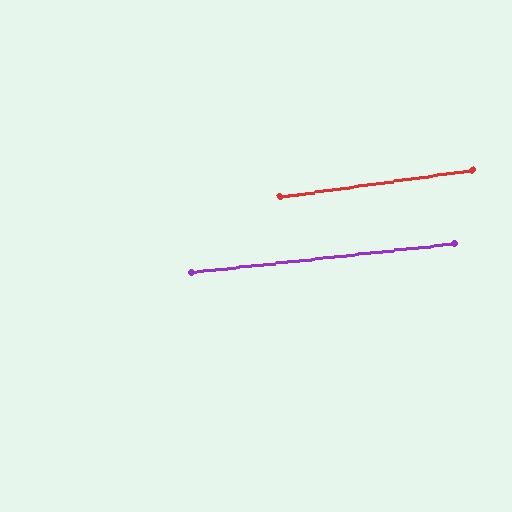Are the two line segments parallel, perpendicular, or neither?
Parallel — their directions differ by only 1.5°.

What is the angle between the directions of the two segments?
Approximately 2 degrees.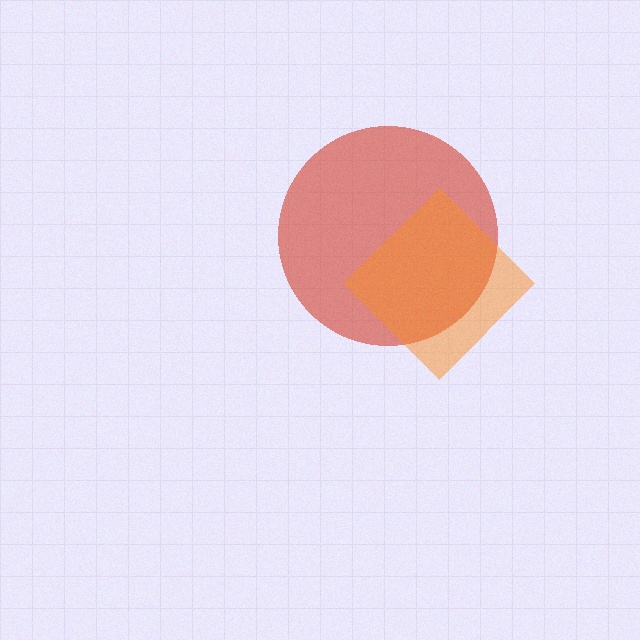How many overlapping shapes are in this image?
There are 2 overlapping shapes in the image.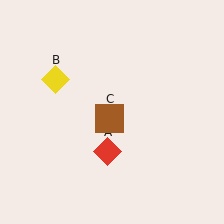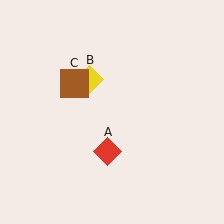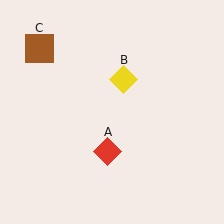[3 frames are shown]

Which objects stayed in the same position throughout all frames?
Red diamond (object A) remained stationary.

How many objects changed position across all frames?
2 objects changed position: yellow diamond (object B), brown square (object C).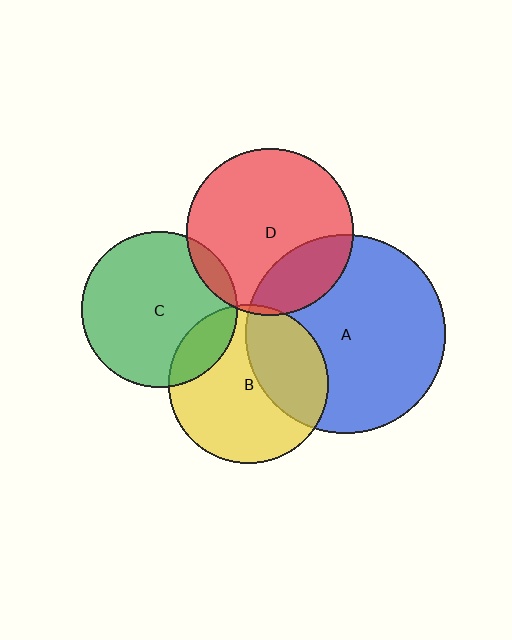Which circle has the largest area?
Circle A (blue).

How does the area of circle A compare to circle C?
Approximately 1.6 times.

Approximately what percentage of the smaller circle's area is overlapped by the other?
Approximately 5%.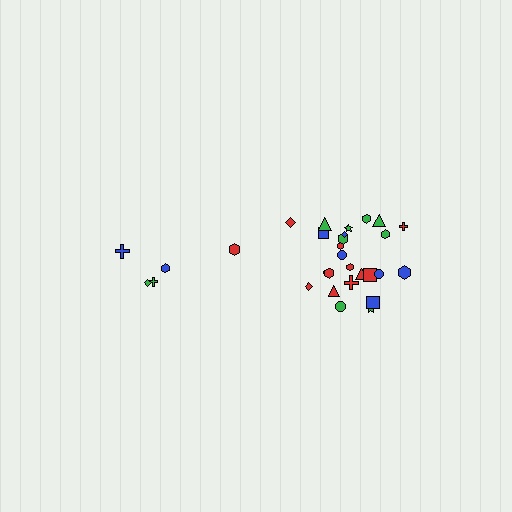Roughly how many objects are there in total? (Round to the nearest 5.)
Roughly 30 objects in total.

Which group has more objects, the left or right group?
The right group.